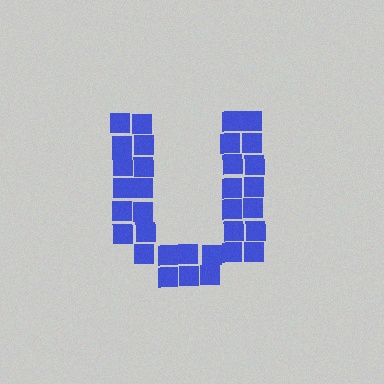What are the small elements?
The small elements are squares.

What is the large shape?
The large shape is the letter U.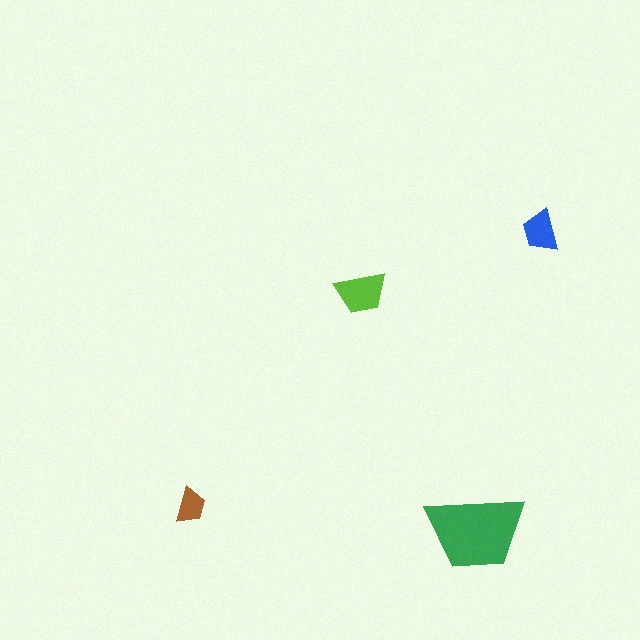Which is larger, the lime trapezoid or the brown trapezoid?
The lime one.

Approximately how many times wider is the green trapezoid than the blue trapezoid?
About 2.5 times wider.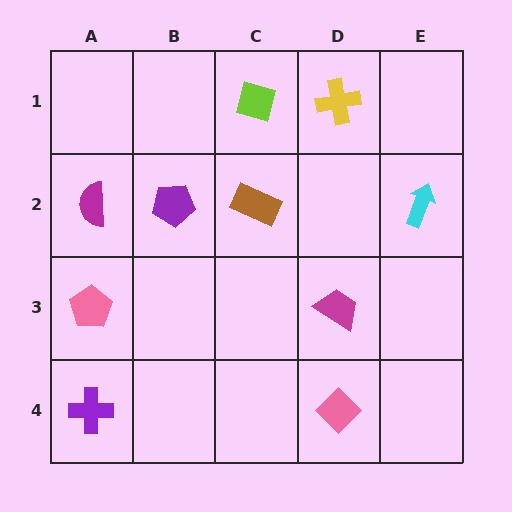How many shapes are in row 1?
2 shapes.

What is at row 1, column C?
A lime square.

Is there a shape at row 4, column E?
No, that cell is empty.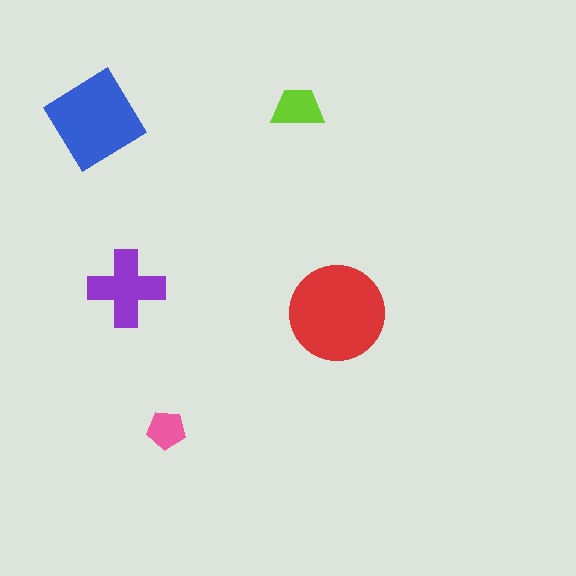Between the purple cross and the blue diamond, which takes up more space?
The blue diamond.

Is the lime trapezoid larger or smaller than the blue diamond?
Smaller.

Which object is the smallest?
The pink pentagon.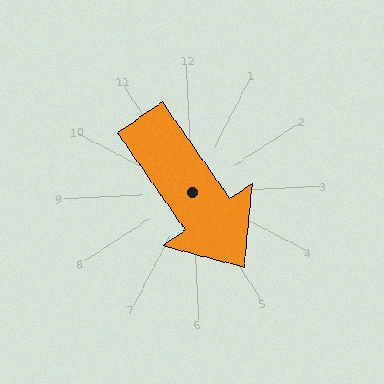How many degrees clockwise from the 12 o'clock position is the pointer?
Approximately 148 degrees.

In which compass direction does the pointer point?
Southeast.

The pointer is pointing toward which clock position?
Roughly 5 o'clock.